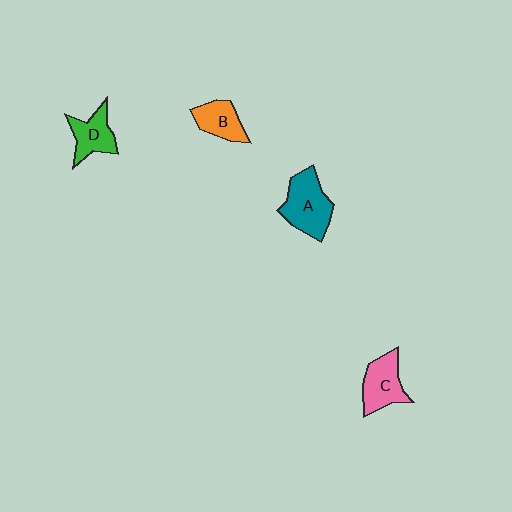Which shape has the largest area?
Shape A (teal).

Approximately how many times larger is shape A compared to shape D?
Approximately 1.5 times.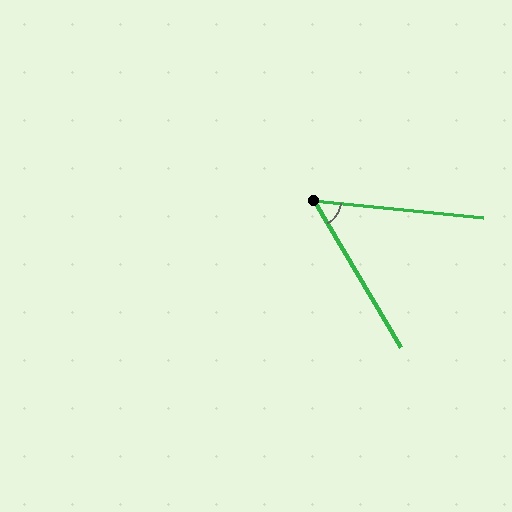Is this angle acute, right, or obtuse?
It is acute.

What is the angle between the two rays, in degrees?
Approximately 53 degrees.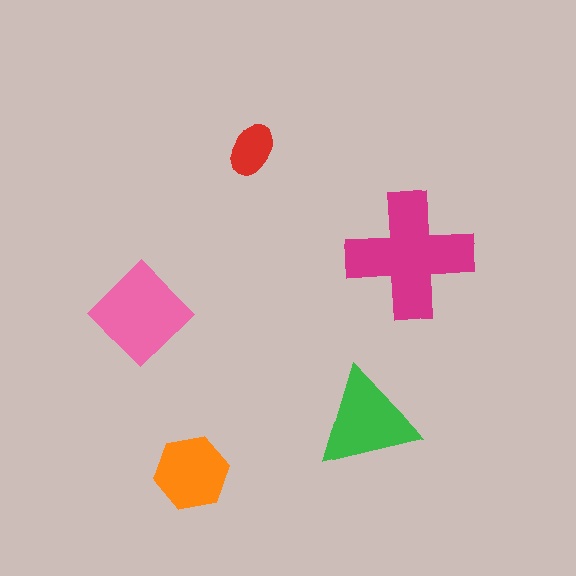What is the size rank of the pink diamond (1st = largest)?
2nd.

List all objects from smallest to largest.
The red ellipse, the orange hexagon, the green triangle, the pink diamond, the magenta cross.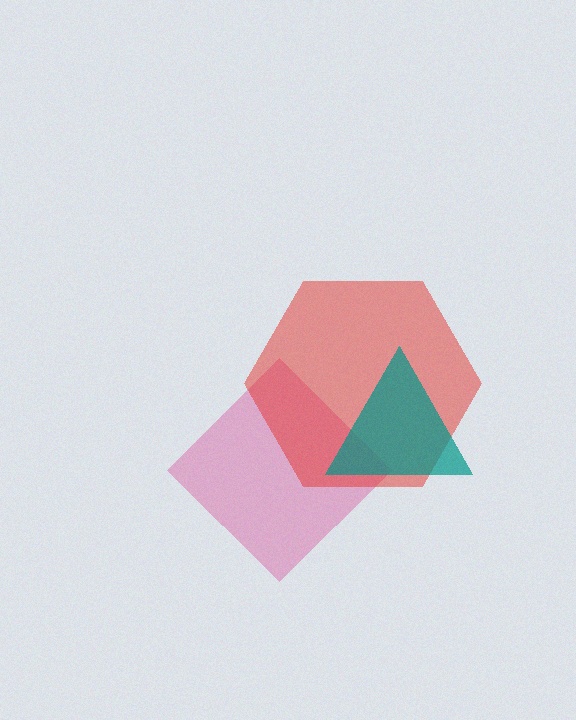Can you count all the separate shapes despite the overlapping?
Yes, there are 3 separate shapes.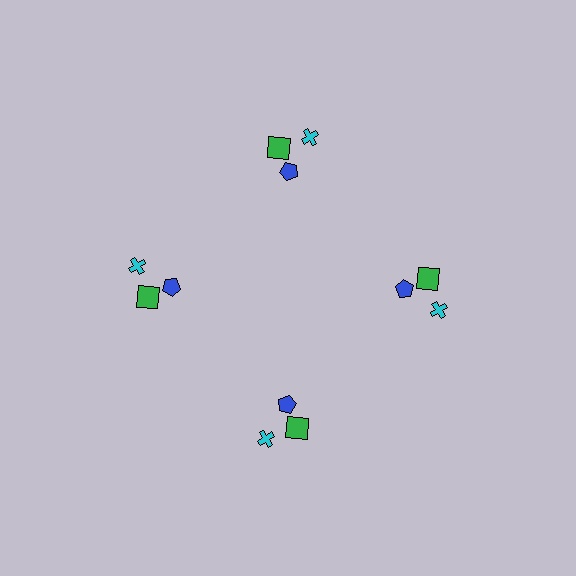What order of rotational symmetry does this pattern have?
This pattern has 4-fold rotational symmetry.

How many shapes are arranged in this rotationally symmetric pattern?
There are 12 shapes, arranged in 4 groups of 3.